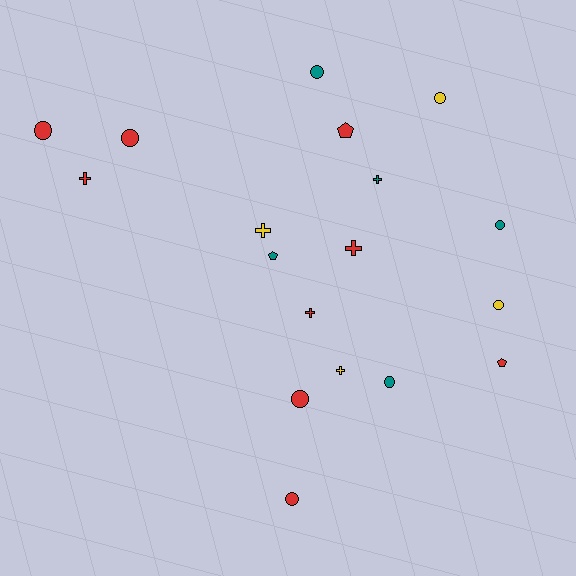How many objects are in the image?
There are 18 objects.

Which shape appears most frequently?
Circle, with 9 objects.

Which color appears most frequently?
Red, with 9 objects.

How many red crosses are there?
There are 3 red crosses.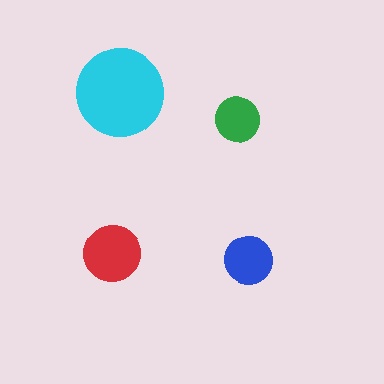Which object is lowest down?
The blue circle is bottommost.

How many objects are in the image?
There are 4 objects in the image.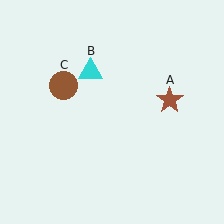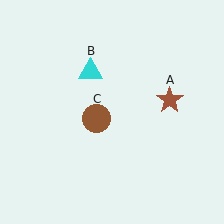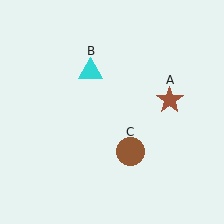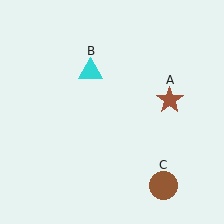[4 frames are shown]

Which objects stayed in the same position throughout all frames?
Brown star (object A) and cyan triangle (object B) remained stationary.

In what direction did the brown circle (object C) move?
The brown circle (object C) moved down and to the right.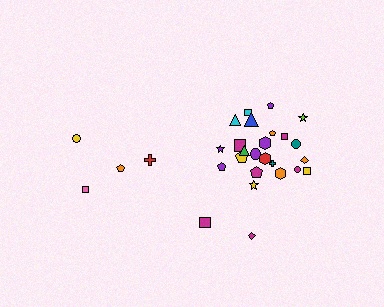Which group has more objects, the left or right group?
The right group.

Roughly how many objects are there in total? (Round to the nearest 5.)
Roughly 30 objects in total.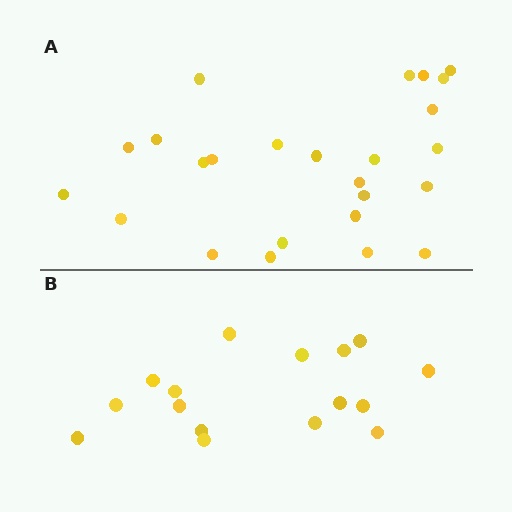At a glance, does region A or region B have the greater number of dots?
Region A (the top region) has more dots.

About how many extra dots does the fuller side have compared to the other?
Region A has roughly 8 or so more dots than region B.